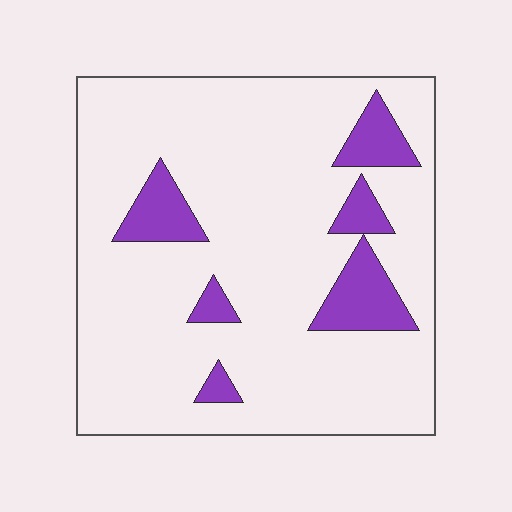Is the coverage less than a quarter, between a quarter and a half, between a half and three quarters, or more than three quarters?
Less than a quarter.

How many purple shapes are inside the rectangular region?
6.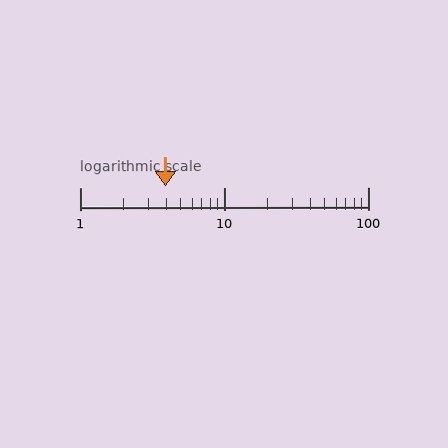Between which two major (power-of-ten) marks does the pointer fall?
The pointer is between 1 and 10.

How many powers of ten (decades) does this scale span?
The scale spans 2 decades, from 1 to 100.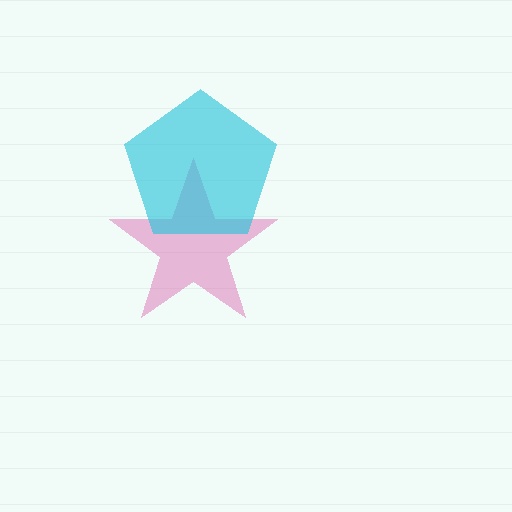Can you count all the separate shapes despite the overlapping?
Yes, there are 2 separate shapes.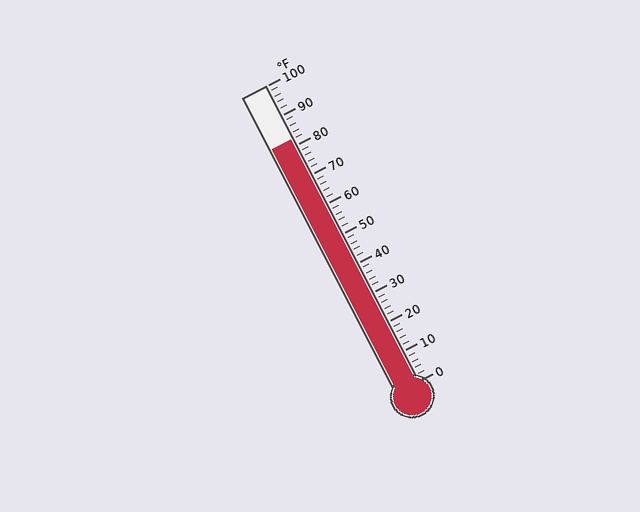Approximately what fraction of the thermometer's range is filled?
The thermometer is filled to approximately 80% of its range.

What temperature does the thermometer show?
The thermometer shows approximately 82°F.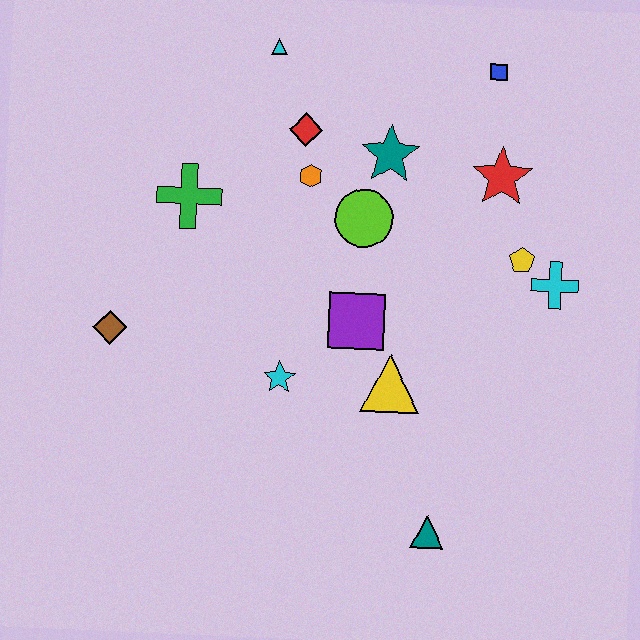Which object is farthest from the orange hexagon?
The teal triangle is farthest from the orange hexagon.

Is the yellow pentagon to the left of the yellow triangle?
No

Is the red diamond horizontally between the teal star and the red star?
No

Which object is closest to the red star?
The yellow pentagon is closest to the red star.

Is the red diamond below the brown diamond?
No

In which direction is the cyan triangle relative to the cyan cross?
The cyan triangle is to the left of the cyan cross.